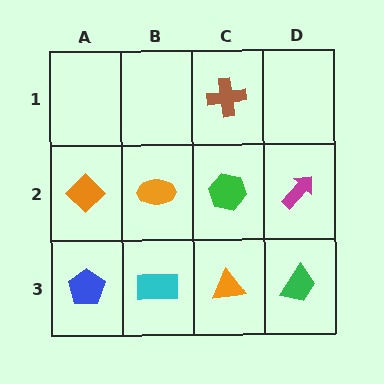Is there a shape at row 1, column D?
No, that cell is empty.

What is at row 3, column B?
A cyan rectangle.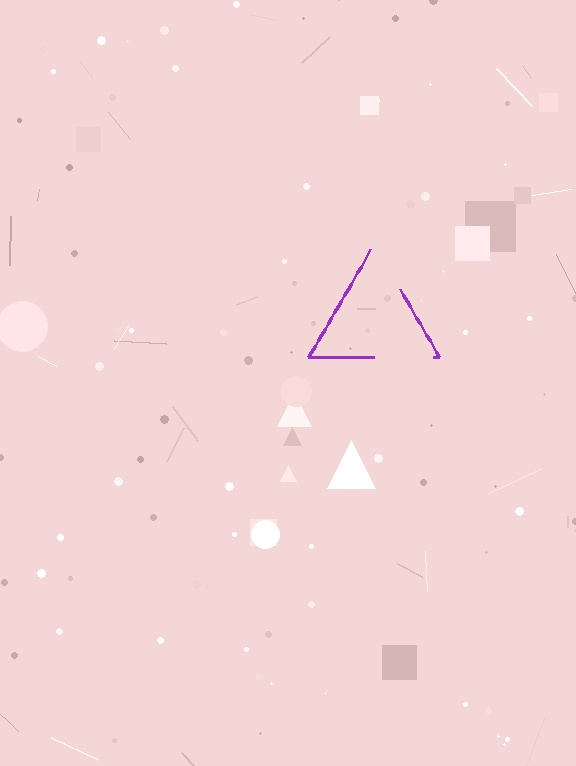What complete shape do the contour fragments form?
The contour fragments form a triangle.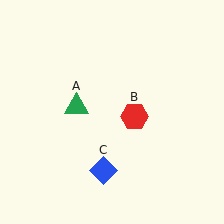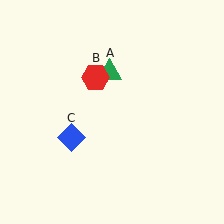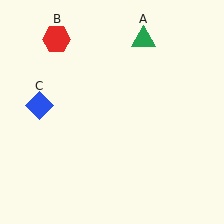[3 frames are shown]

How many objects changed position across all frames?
3 objects changed position: green triangle (object A), red hexagon (object B), blue diamond (object C).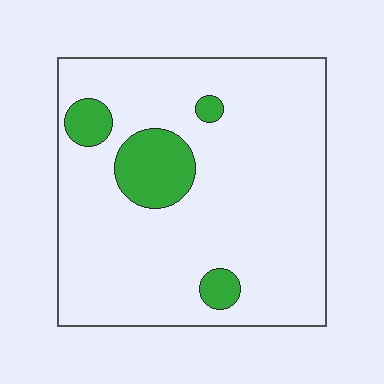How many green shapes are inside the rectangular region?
4.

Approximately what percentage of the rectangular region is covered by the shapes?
Approximately 10%.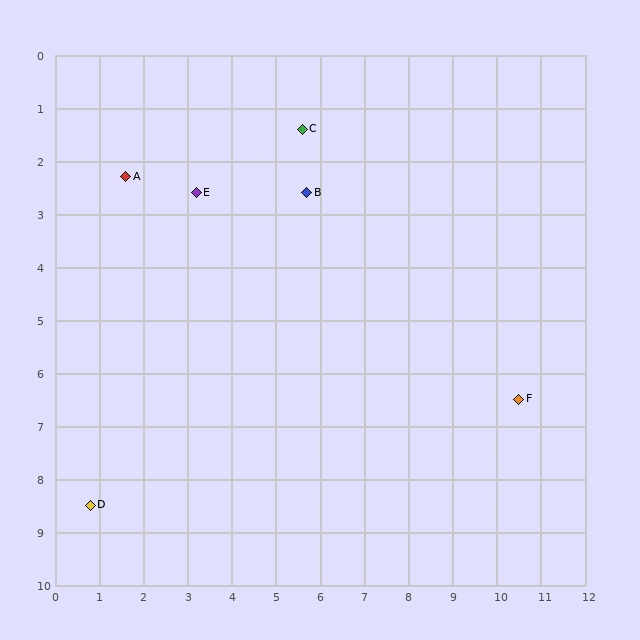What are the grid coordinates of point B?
Point B is at approximately (5.7, 2.6).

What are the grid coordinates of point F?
Point F is at approximately (10.5, 6.5).